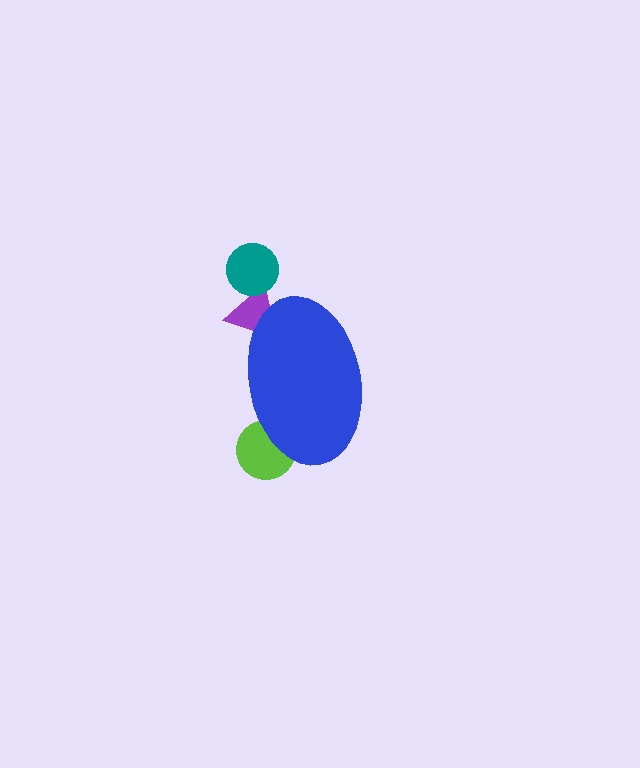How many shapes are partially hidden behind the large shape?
2 shapes are partially hidden.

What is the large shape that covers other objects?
A blue ellipse.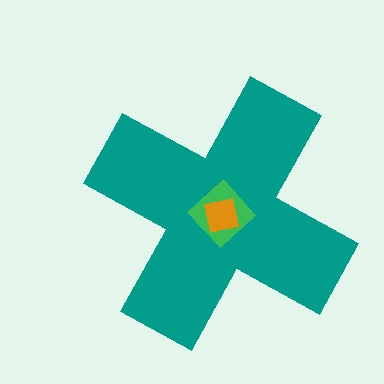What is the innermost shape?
The orange square.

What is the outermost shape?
The teal cross.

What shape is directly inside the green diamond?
The orange square.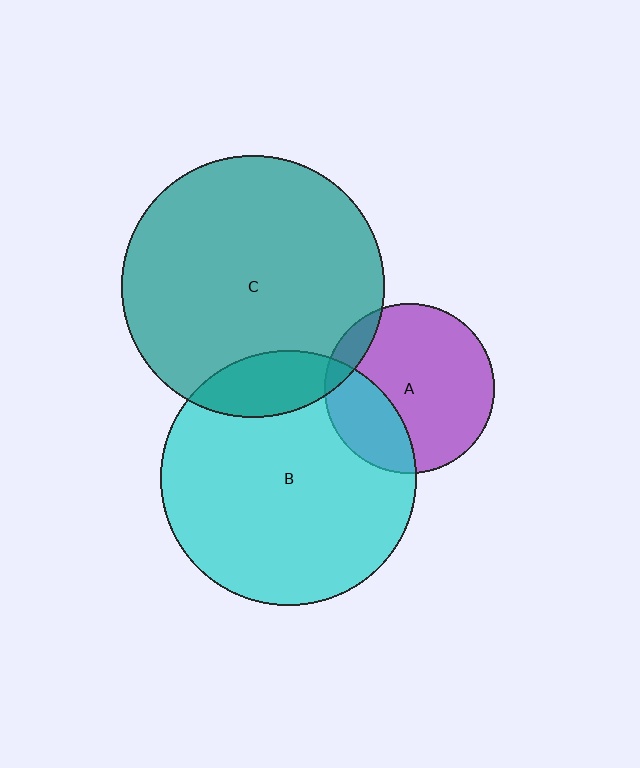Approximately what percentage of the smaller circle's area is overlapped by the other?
Approximately 25%.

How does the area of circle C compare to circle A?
Approximately 2.4 times.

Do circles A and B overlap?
Yes.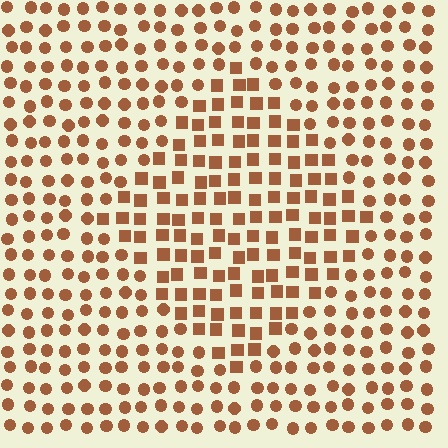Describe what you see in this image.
The image is filled with small brown elements arranged in a uniform grid. A diamond-shaped region contains squares, while the surrounding area contains circles. The boundary is defined purely by the change in element shape.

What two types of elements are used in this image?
The image uses squares inside the diamond region and circles outside it.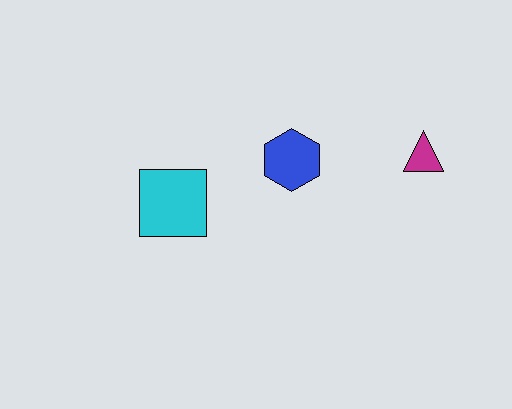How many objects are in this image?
There are 3 objects.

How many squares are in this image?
There is 1 square.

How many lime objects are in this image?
There are no lime objects.